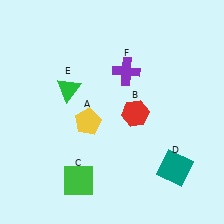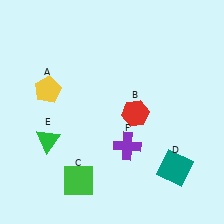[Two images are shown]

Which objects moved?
The objects that moved are: the yellow pentagon (A), the green triangle (E), the purple cross (F).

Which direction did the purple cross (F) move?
The purple cross (F) moved down.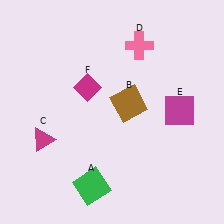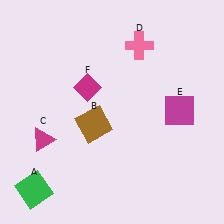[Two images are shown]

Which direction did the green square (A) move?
The green square (A) moved left.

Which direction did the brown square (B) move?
The brown square (B) moved left.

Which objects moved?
The objects that moved are: the green square (A), the brown square (B).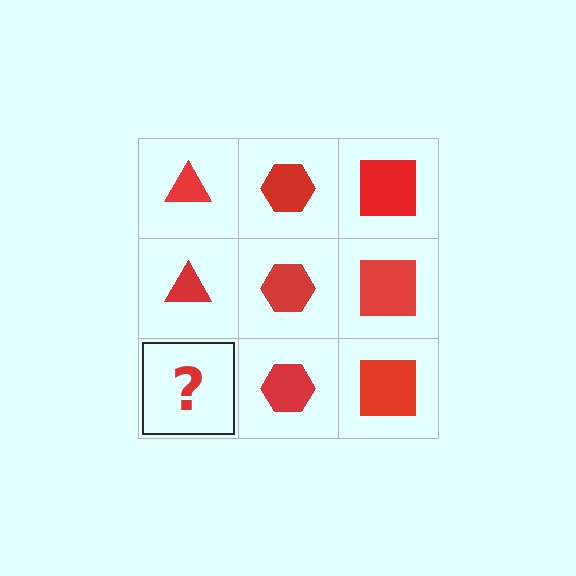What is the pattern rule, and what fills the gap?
The rule is that each column has a consistent shape. The gap should be filled with a red triangle.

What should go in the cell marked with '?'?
The missing cell should contain a red triangle.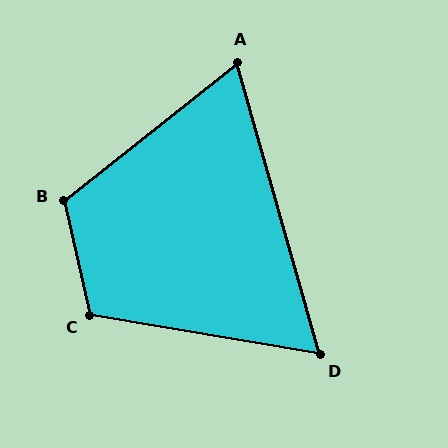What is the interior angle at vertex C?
Approximately 113 degrees (obtuse).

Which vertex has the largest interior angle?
B, at approximately 115 degrees.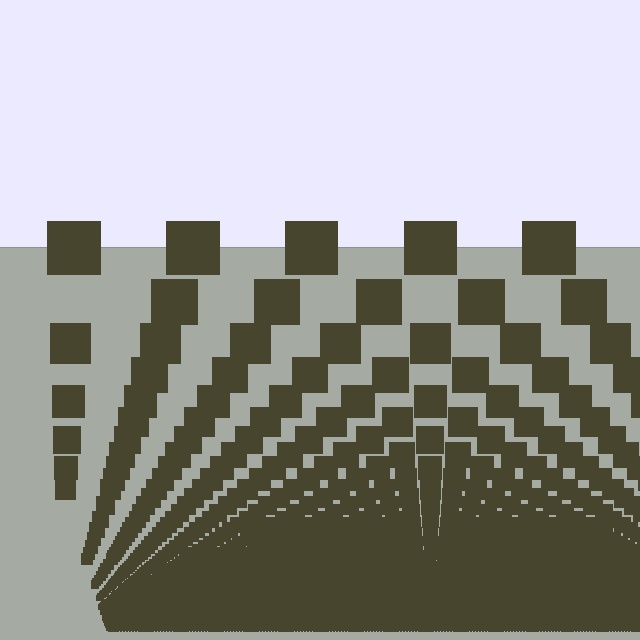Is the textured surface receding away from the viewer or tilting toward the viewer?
The surface appears to tilt toward the viewer. Texture elements get larger and sparser toward the top.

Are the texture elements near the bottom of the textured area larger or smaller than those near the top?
Smaller. The gradient is inverted — elements near the bottom are smaller and denser.